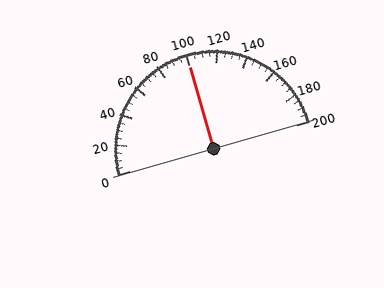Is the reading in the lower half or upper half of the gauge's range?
The reading is in the upper half of the range (0 to 200).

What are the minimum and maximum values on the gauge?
The gauge ranges from 0 to 200.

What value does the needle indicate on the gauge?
The needle indicates approximately 100.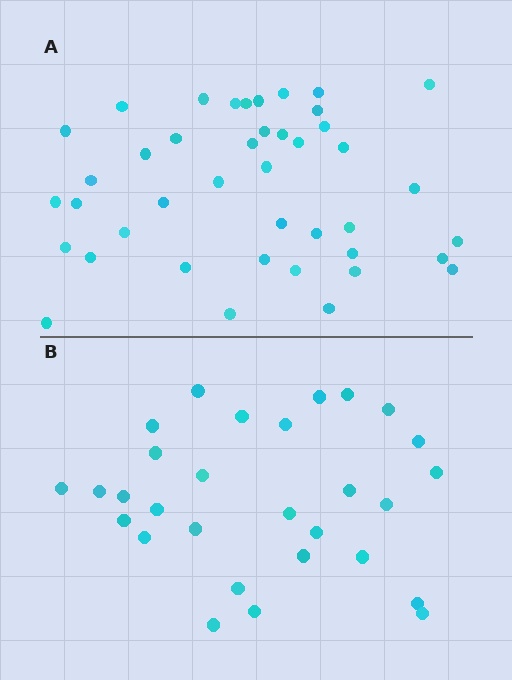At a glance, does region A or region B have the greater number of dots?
Region A (the top region) has more dots.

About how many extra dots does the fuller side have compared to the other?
Region A has approximately 15 more dots than region B.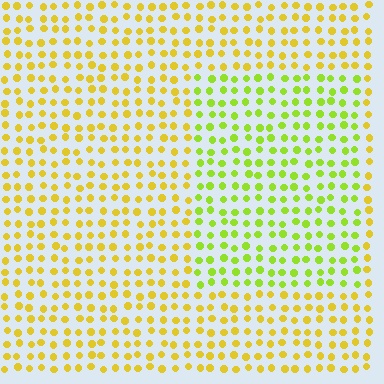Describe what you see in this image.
The image is filled with small yellow elements in a uniform arrangement. A rectangle-shaped region is visible where the elements are tinted to a slightly different hue, forming a subtle color boundary.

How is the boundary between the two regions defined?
The boundary is defined purely by a slight shift in hue (about 34 degrees). Spacing, size, and orientation are identical on both sides.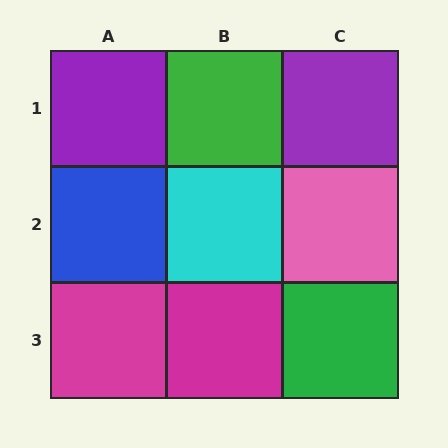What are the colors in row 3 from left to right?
Magenta, magenta, green.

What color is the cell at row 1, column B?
Green.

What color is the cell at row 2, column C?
Pink.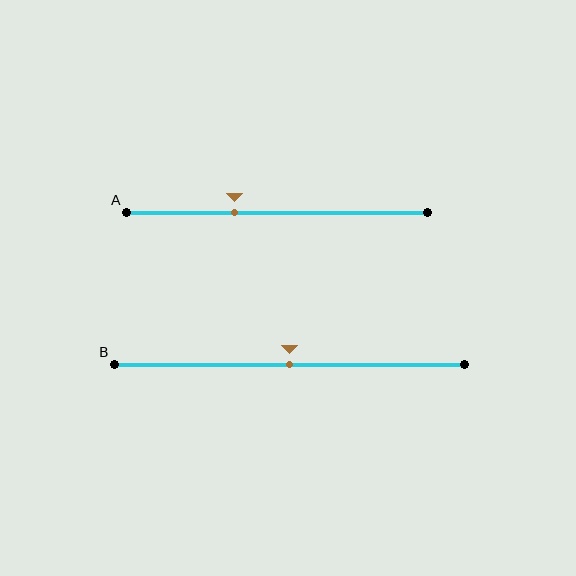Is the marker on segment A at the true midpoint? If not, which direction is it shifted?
No, the marker on segment A is shifted to the left by about 14% of the segment length.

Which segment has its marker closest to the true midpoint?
Segment B has its marker closest to the true midpoint.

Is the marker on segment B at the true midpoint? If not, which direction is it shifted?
Yes, the marker on segment B is at the true midpoint.